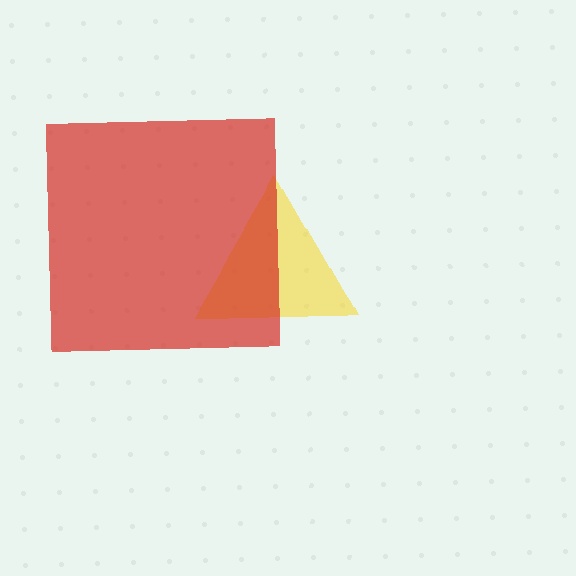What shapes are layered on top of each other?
The layered shapes are: a yellow triangle, a red square.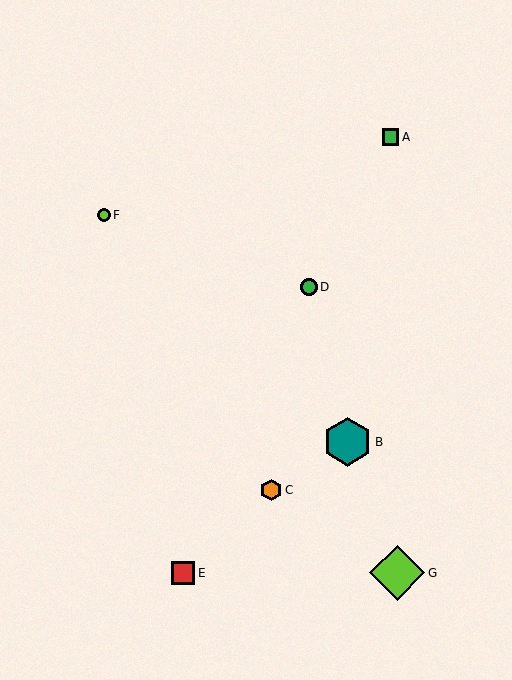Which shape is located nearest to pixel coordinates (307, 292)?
The green circle (labeled D) at (309, 287) is nearest to that location.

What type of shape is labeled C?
Shape C is an orange hexagon.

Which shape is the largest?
The lime diamond (labeled G) is the largest.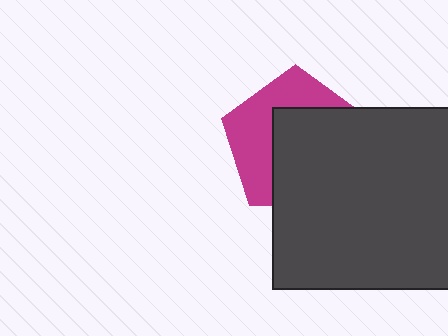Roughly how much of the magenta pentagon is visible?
A small part of it is visible (roughly 43%).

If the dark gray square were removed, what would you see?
You would see the complete magenta pentagon.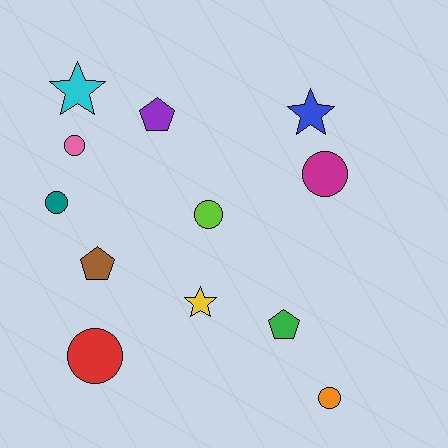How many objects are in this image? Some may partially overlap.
There are 12 objects.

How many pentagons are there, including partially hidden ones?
There are 3 pentagons.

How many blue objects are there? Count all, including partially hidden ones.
There is 1 blue object.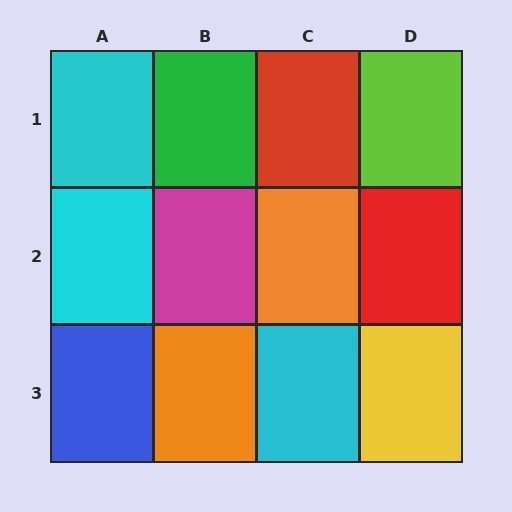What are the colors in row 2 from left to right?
Cyan, magenta, orange, red.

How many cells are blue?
1 cell is blue.